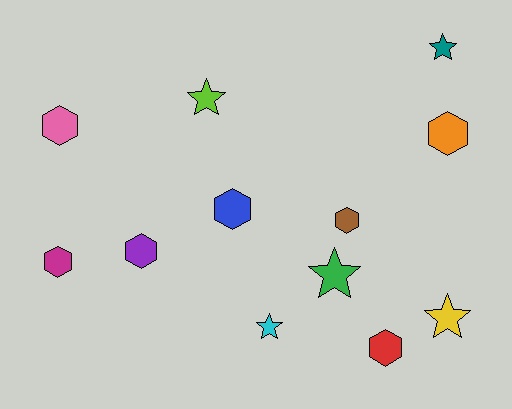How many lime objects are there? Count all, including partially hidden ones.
There is 1 lime object.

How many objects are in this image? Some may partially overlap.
There are 12 objects.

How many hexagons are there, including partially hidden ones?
There are 7 hexagons.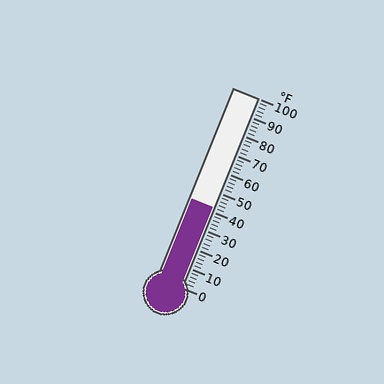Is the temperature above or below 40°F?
The temperature is above 40°F.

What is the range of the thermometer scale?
The thermometer scale ranges from 0°F to 100°F.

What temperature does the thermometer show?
The thermometer shows approximately 42°F.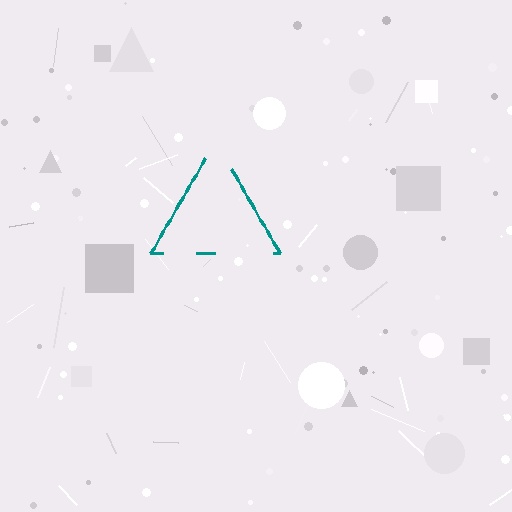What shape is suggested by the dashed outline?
The dashed outline suggests a triangle.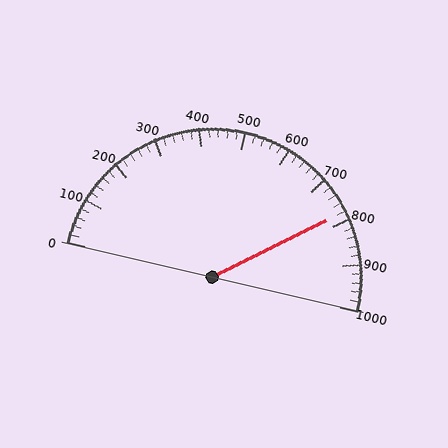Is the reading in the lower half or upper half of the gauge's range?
The reading is in the upper half of the range (0 to 1000).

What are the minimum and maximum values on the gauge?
The gauge ranges from 0 to 1000.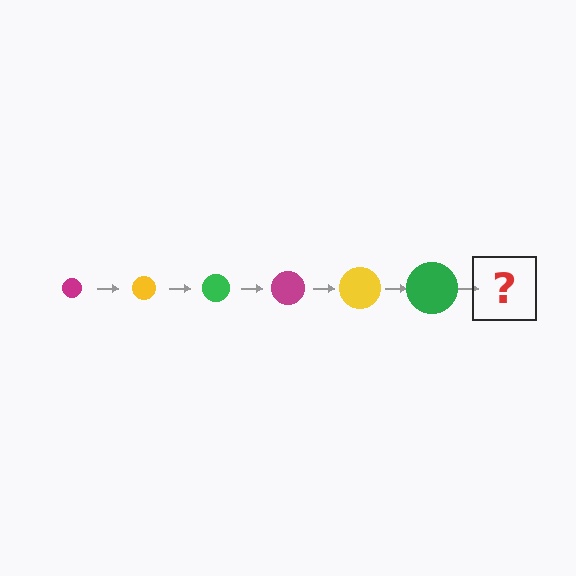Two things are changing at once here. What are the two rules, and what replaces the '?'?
The two rules are that the circle grows larger each step and the color cycles through magenta, yellow, and green. The '?' should be a magenta circle, larger than the previous one.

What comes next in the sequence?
The next element should be a magenta circle, larger than the previous one.